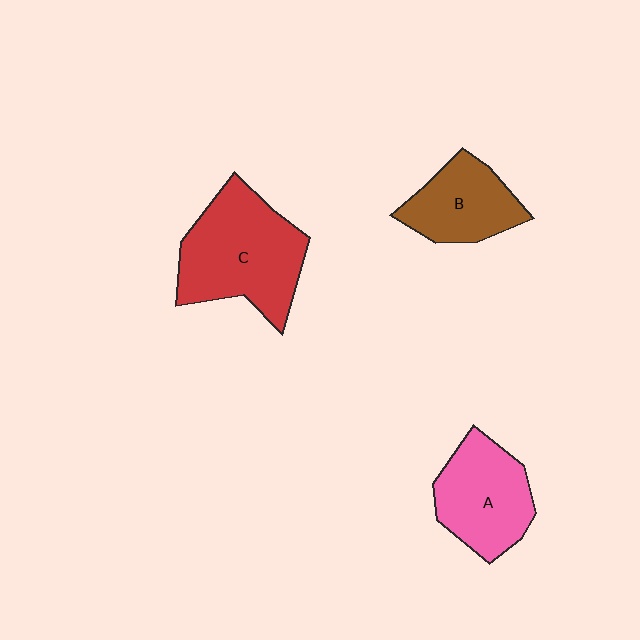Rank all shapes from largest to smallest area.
From largest to smallest: C (red), A (pink), B (brown).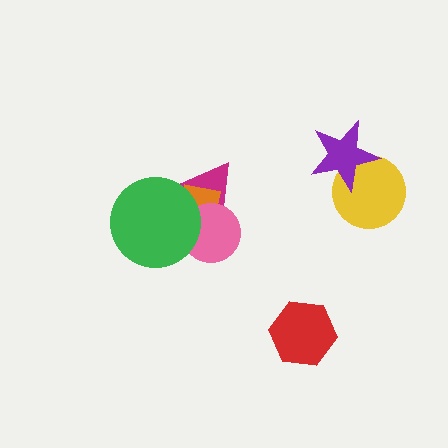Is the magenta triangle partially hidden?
Yes, it is partially covered by another shape.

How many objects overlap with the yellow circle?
1 object overlaps with the yellow circle.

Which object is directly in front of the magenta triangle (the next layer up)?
The orange rectangle is directly in front of the magenta triangle.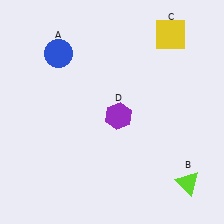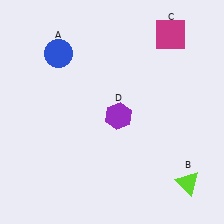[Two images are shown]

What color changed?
The square (C) changed from yellow in Image 1 to magenta in Image 2.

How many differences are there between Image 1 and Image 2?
There is 1 difference between the two images.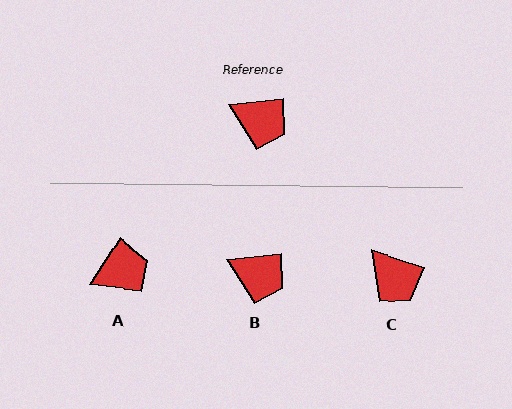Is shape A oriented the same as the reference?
No, it is off by about 52 degrees.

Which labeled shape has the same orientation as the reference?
B.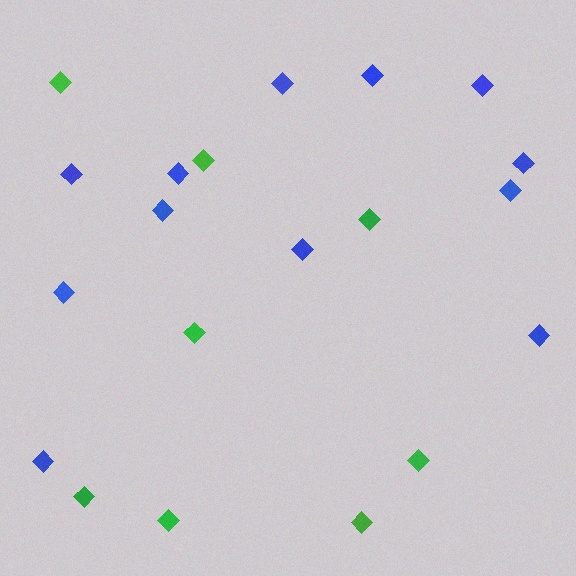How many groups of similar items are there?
There are 2 groups: one group of green diamonds (8) and one group of blue diamonds (12).